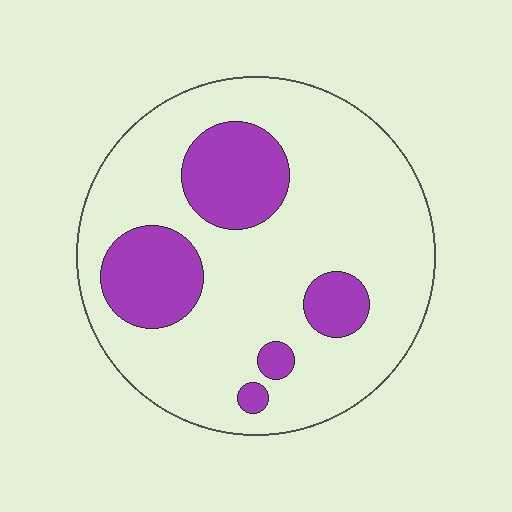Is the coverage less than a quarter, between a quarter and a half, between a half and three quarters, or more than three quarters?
Less than a quarter.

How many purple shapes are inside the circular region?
5.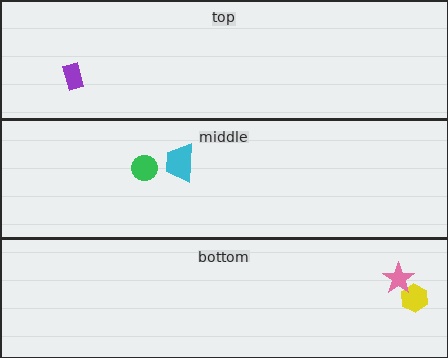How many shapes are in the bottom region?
2.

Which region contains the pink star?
The bottom region.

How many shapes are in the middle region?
2.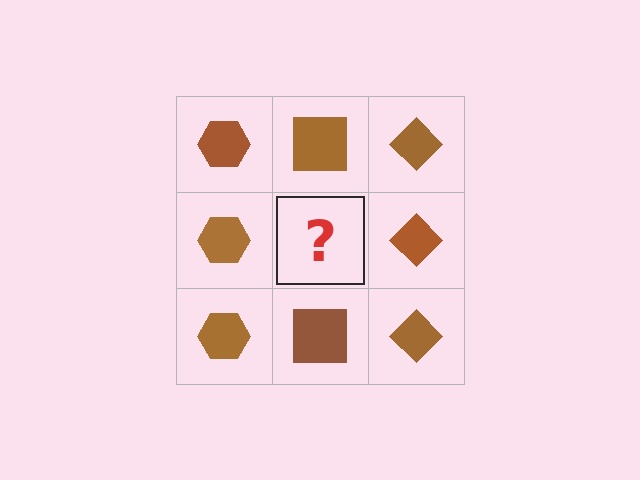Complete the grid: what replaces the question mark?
The question mark should be replaced with a brown square.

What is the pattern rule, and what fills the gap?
The rule is that each column has a consistent shape. The gap should be filled with a brown square.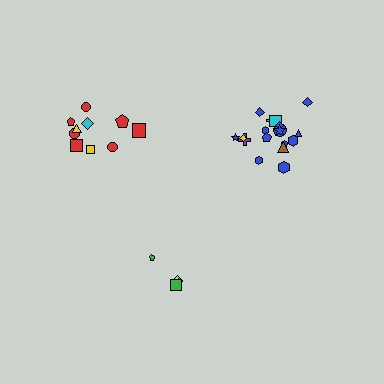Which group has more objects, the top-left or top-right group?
The top-right group.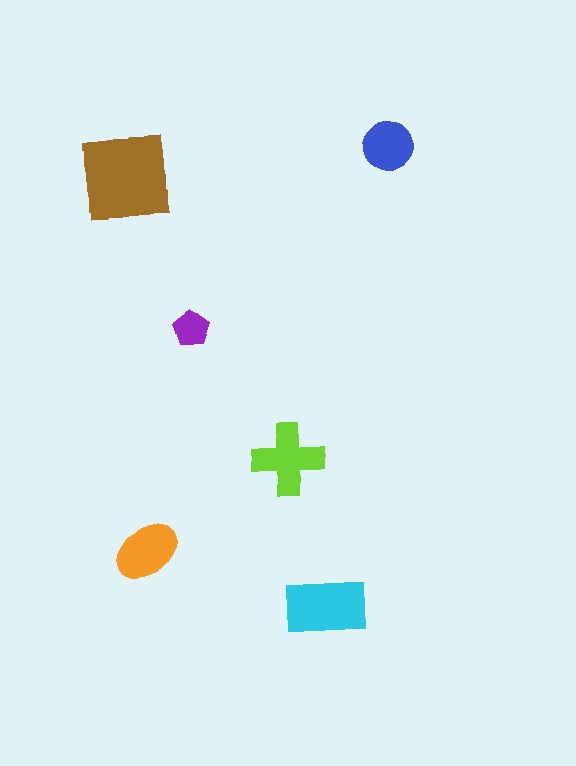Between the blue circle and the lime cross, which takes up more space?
The lime cross.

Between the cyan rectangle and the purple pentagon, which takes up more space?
The cyan rectangle.